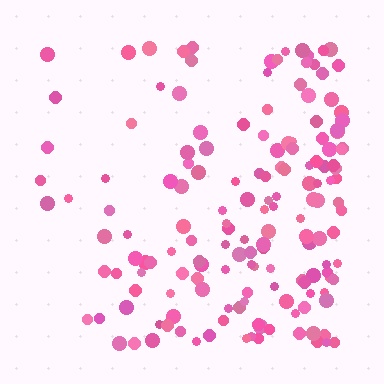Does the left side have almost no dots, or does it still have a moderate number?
Still a moderate number, just noticeably fewer than the right.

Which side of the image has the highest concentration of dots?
The right.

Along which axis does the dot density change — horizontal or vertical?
Horizontal.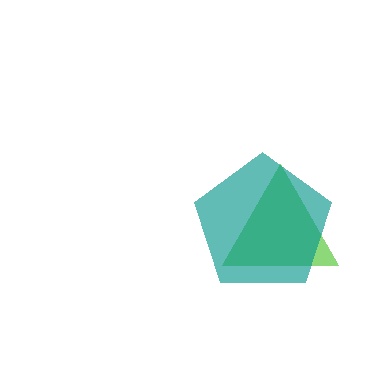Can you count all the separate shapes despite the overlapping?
Yes, there are 2 separate shapes.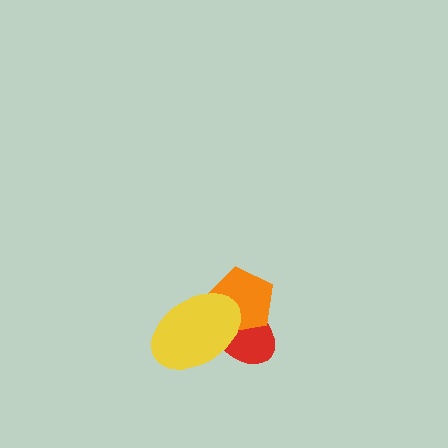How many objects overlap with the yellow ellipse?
2 objects overlap with the yellow ellipse.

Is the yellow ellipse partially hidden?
No, no other shape covers it.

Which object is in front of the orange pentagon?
The yellow ellipse is in front of the orange pentagon.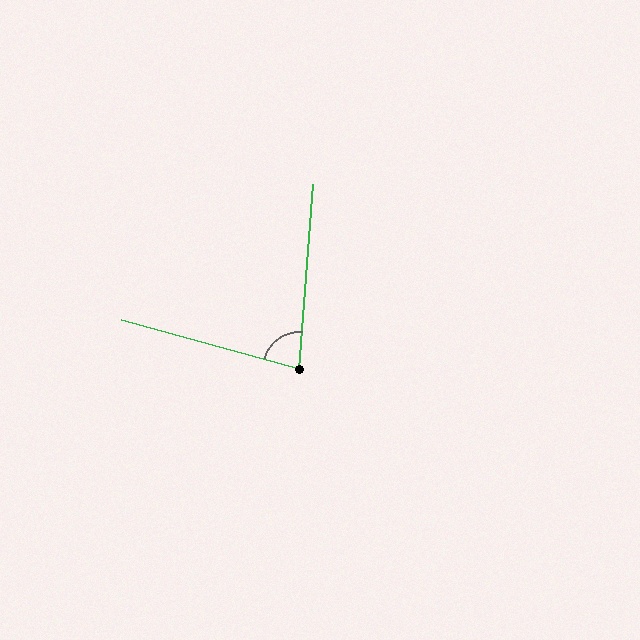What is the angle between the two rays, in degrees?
Approximately 79 degrees.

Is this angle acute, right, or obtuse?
It is acute.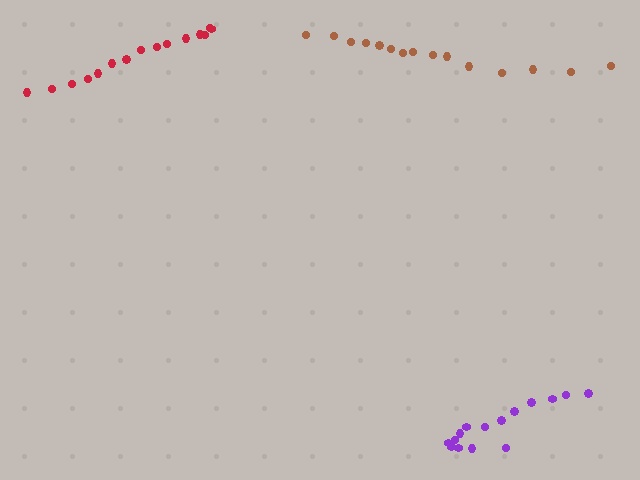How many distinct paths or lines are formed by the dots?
There are 3 distinct paths.